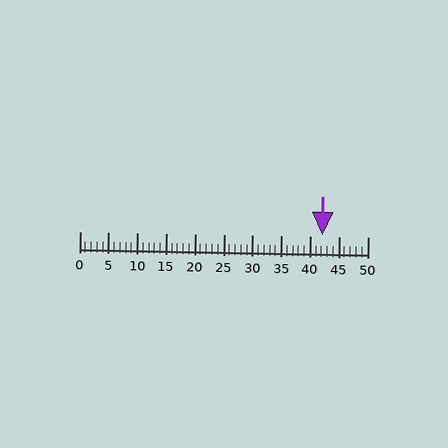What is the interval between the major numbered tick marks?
The major tick marks are spaced 5 units apart.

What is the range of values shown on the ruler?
The ruler shows values from 0 to 50.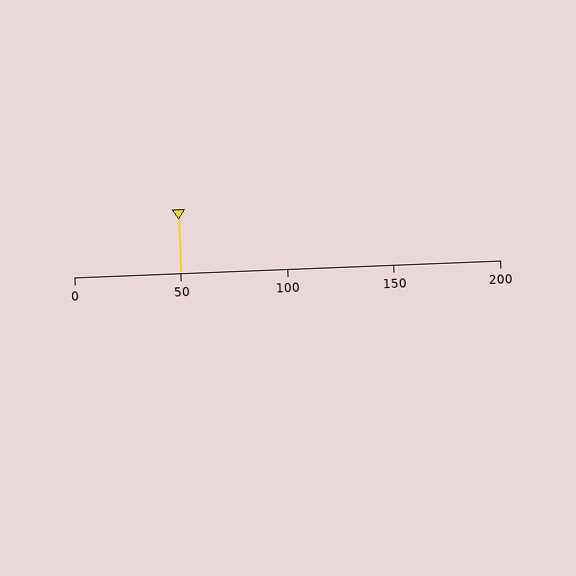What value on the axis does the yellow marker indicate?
The marker indicates approximately 50.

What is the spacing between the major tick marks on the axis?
The major ticks are spaced 50 apart.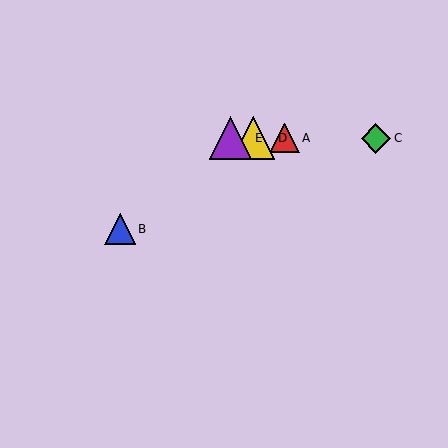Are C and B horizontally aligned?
No, C is at y≈138 and B is at y≈229.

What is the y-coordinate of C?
Object C is at y≈138.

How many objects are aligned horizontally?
4 objects (A, C, D, E) are aligned horizontally.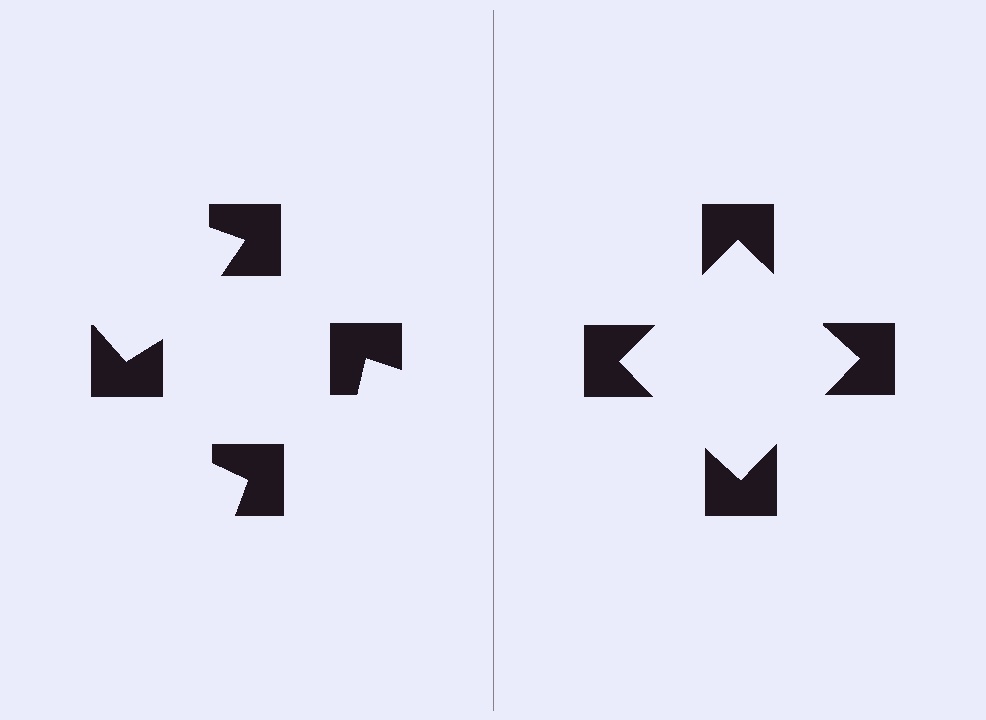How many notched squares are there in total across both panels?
8 — 4 on each side.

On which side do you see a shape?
An illusory square appears on the right side. On the left side the wedge cuts are rotated, so no coherent shape forms.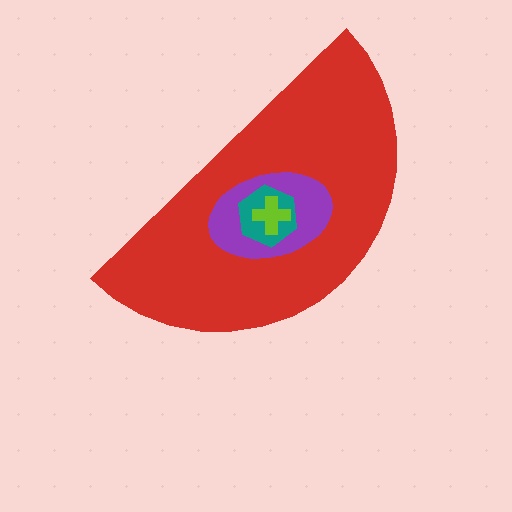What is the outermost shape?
The red semicircle.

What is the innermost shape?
The lime cross.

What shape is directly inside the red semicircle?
The purple ellipse.